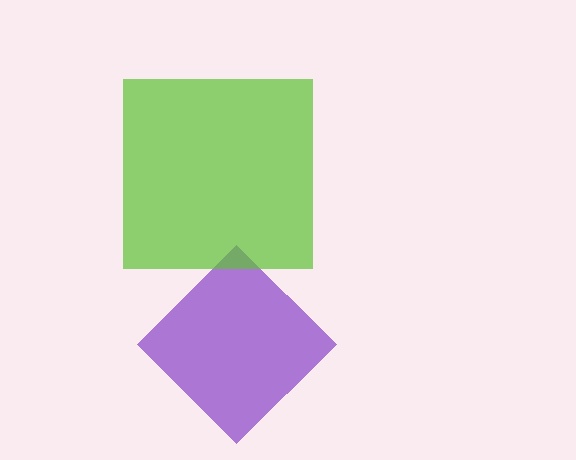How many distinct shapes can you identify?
There are 2 distinct shapes: a purple diamond, a lime square.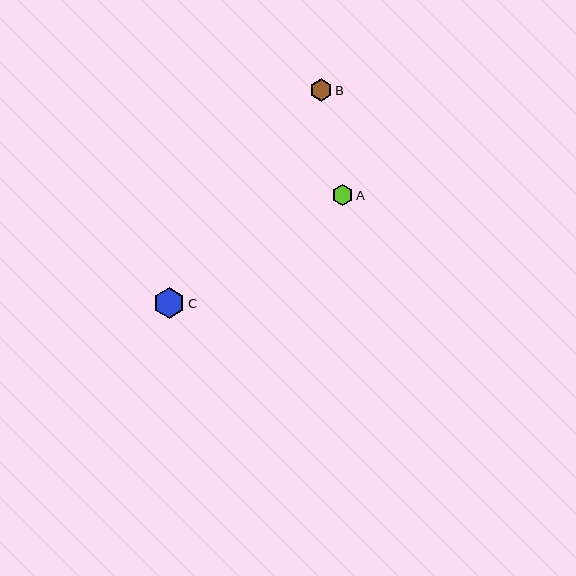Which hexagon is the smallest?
Hexagon A is the smallest with a size of approximately 21 pixels.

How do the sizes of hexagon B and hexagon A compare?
Hexagon B and hexagon A are approximately the same size.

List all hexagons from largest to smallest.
From largest to smallest: C, B, A.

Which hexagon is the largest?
Hexagon C is the largest with a size of approximately 31 pixels.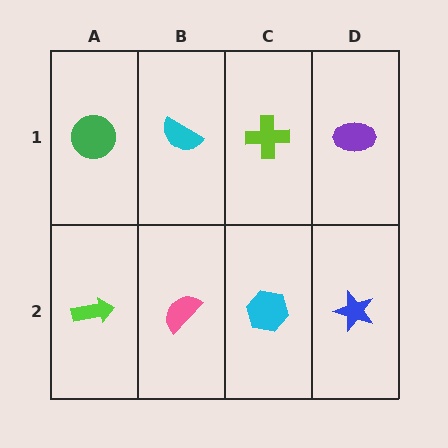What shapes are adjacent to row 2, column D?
A purple ellipse (row 1, column D), a cyan hexagon (row 2, column C).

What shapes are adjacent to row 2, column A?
A green circle (row 1, column A), a pink semicircle (row 2, column B).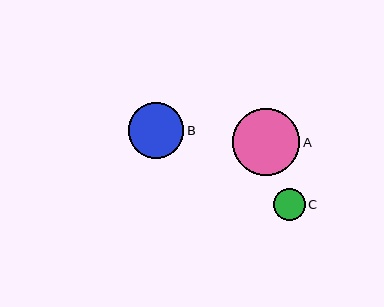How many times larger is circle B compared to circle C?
Circle B is approximately 1.8 times the size of circle C.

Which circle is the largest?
Circle A is the largest with a size of approximately 67 pixels.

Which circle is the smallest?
Circle C is the smallest with a size of approximately 32 pixels.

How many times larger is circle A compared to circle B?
Circle A is approximately 1.2 times the size of circle B.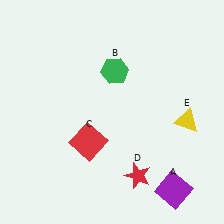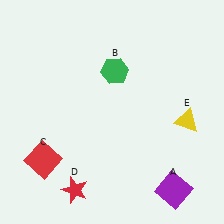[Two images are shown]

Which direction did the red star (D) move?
The red star (D) moved left.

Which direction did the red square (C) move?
The red square (C) moved left.